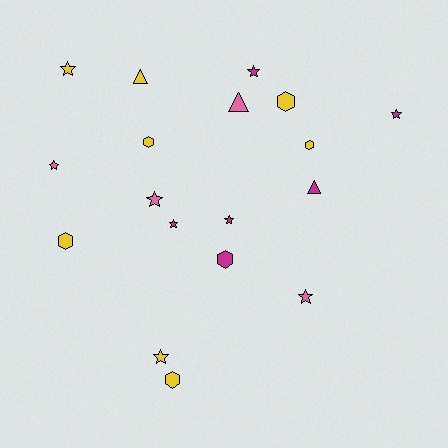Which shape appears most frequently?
Star, with 9 objects.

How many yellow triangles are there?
There is 1 yellow triangle.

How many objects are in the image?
There are 18 objects.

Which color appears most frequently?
Yellow, with 8 objects.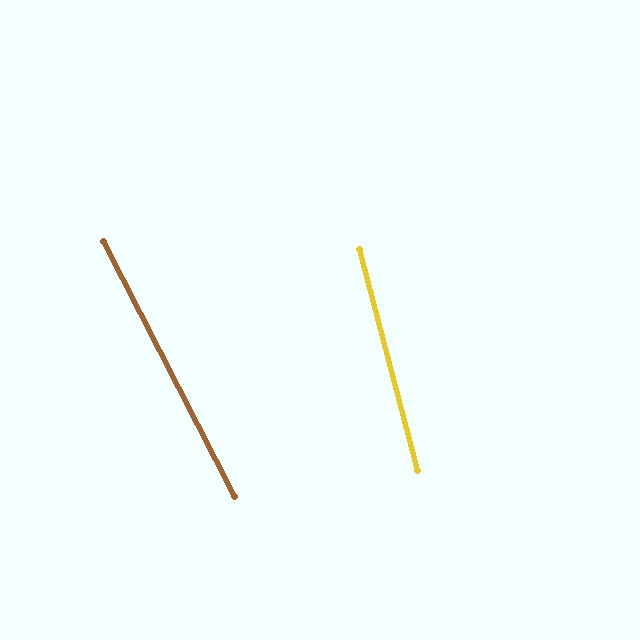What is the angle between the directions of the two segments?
Approximately 13 degrees.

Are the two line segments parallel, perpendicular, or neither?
Neither parallel nor perpendicular — they differ by about 13°.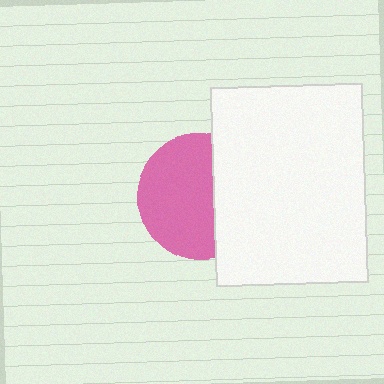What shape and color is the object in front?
The object in front is a white rectangle.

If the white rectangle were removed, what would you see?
You would see the complete pink circle.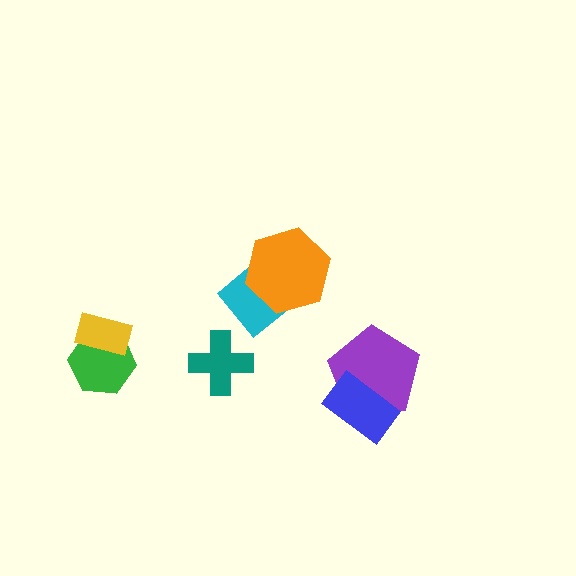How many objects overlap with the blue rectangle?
1 object overlaps with the blue rectangle.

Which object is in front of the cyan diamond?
The orange hexagon is in front of the cyan diamond.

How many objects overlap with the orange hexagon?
1 object overlaps with the orange hexagon.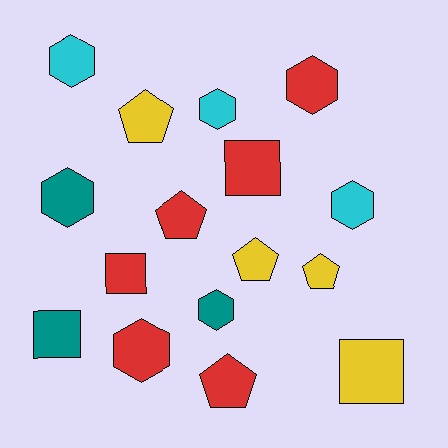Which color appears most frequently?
Red, with 6 objects.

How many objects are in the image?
There are 16 objects.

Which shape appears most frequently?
Hexagon, with 7 objects.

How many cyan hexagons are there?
There are 3 cyan hexagons.